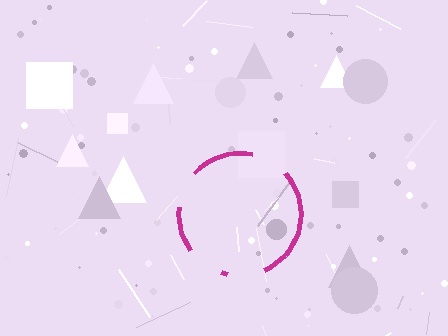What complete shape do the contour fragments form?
The contour fragments form a circle.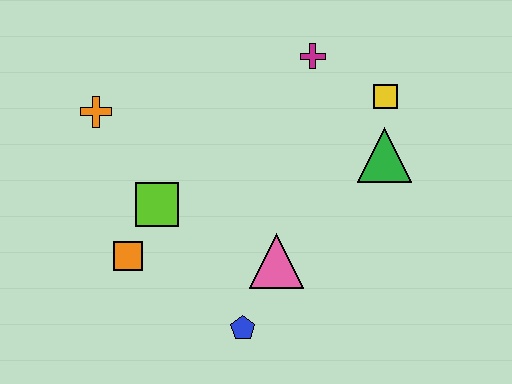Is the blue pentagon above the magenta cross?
No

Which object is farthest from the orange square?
The yellow square is farthest from the orange square.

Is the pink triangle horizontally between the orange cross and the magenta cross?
Yes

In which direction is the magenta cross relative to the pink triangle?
The magenta cross is above the pink triangle.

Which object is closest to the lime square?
The orange square is closest to the lime square.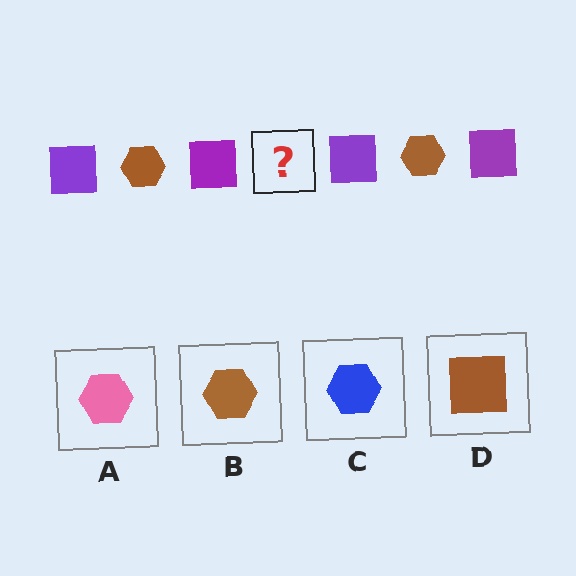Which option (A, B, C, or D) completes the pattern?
B.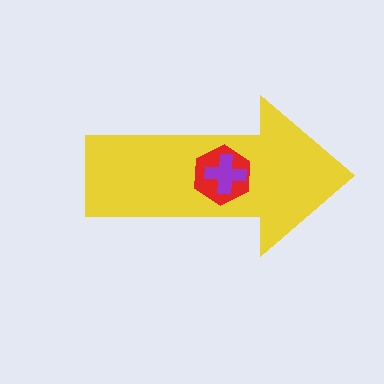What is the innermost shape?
The purple cross.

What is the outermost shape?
The yellow arrow.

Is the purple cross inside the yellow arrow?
Yes.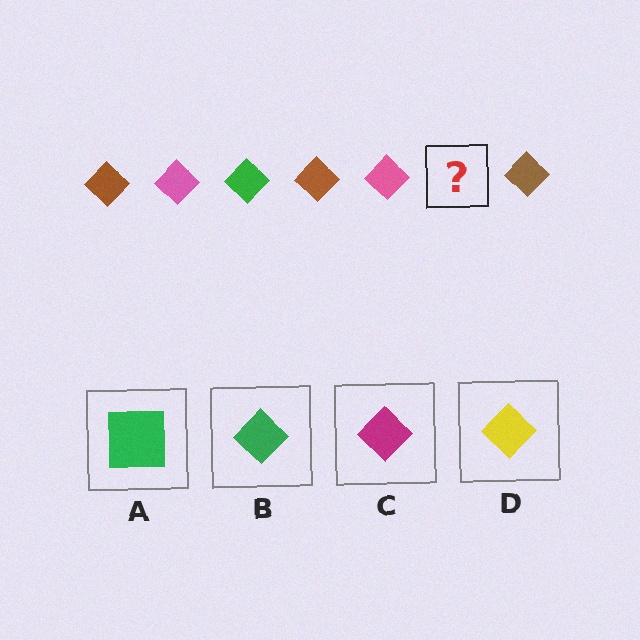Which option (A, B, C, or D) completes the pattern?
B.